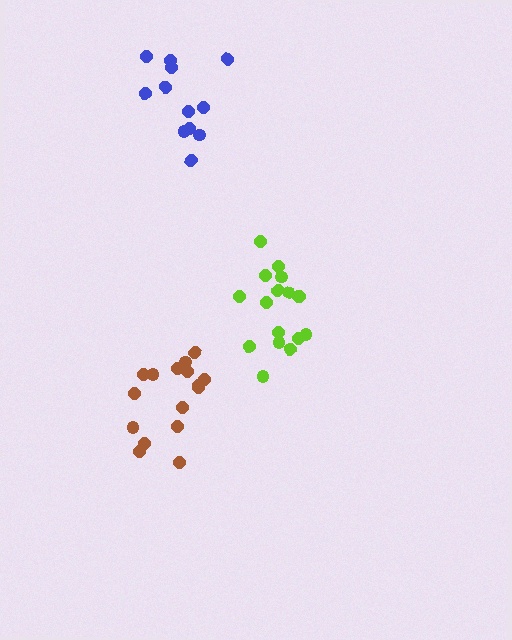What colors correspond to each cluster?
The clusters are colored: lime, brown, blue.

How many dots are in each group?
Group 1: 17 dots, Group 2: 16 dots, Group 3: 12 dots (45 total).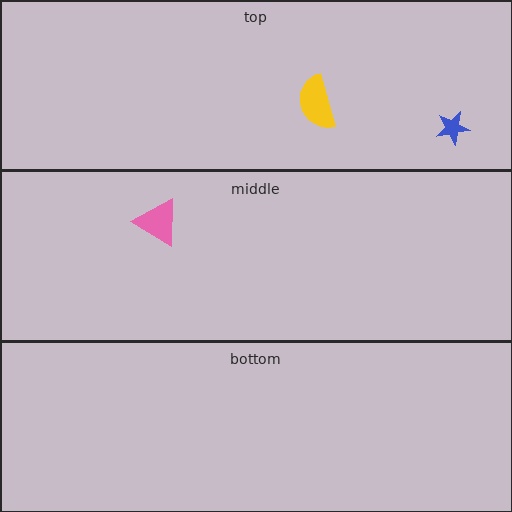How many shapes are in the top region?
2.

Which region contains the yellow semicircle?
The top region.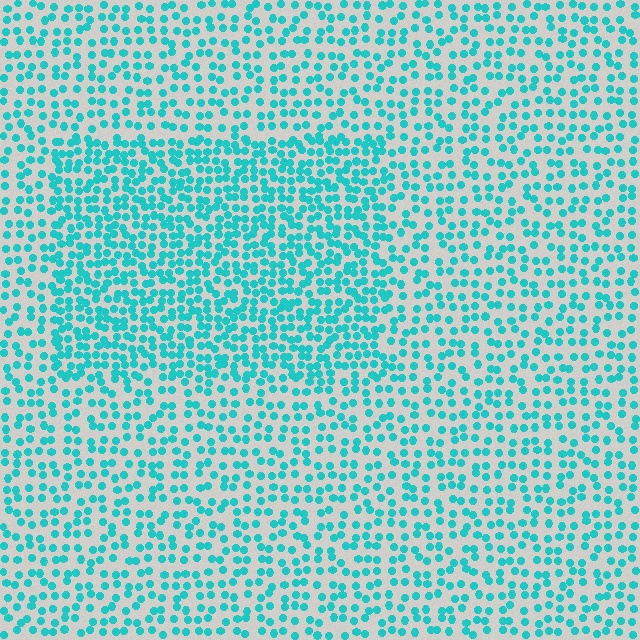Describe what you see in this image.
The image contains small cyan elements arranged at two different densities. A rectangle-shaped region is visible where the elements are more densely packed than the surrounding area.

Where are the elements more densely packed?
The elements are more densely packed inside the rectangle boundary.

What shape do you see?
I see a rectangle.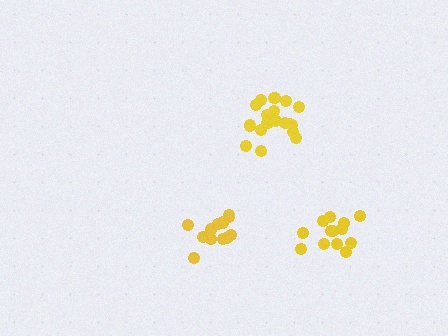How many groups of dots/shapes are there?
There are 3 groups.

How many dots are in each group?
Group 1: 14 dots, Group 2: 19 dots, Group 3: 13 dots (46 total).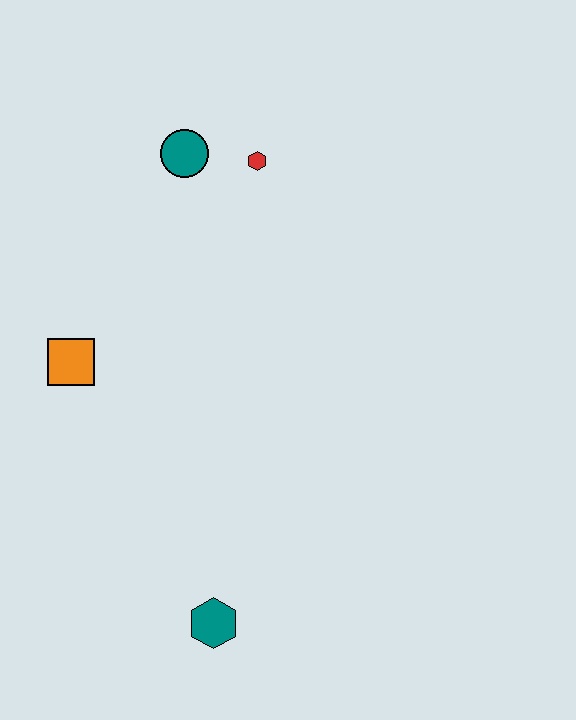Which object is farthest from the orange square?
The teal hexagon is farthest from the orange square.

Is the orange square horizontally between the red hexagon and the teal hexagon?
No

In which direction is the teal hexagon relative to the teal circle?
The teal hexagon is below the teal circle.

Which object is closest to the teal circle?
The red hexagon is closest to the teal circle.